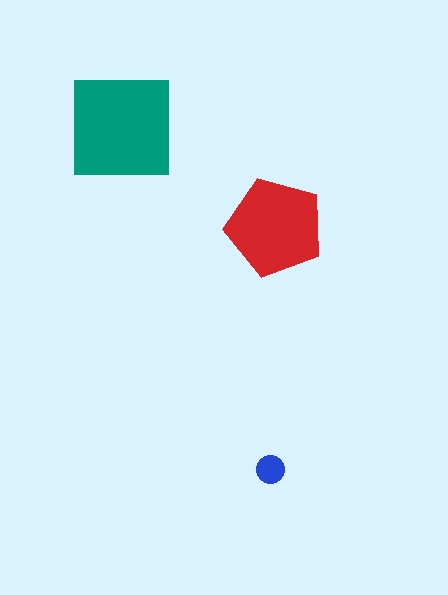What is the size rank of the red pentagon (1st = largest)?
2nd.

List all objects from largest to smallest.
The teal square, the red pentagon, the blue circle.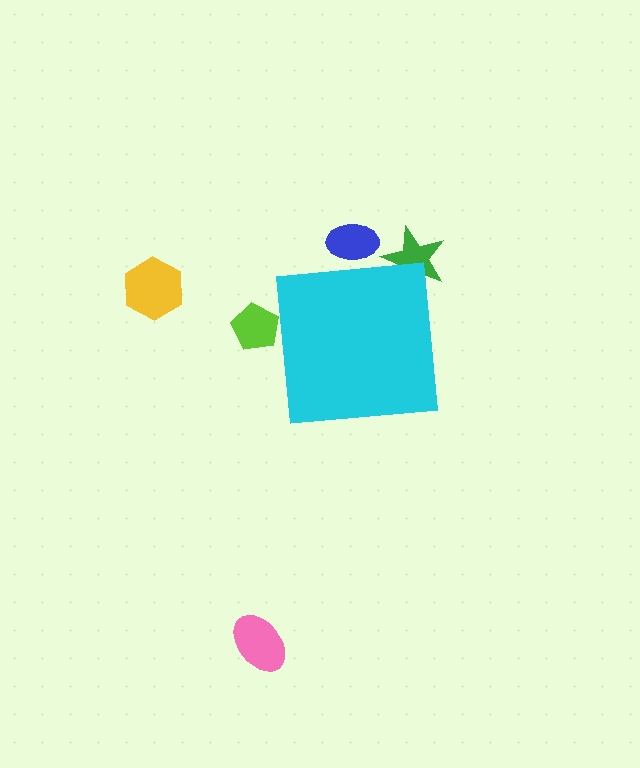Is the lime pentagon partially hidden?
Yes, the lime pentagon is partially hidden behind the cyan square.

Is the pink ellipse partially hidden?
No, the pink ellipse is fully visible.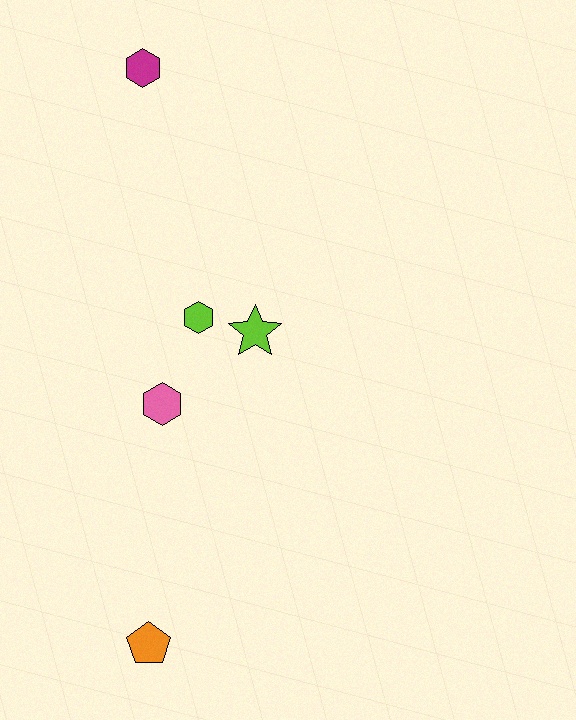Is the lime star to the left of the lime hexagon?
No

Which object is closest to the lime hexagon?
The lime star is closest to the lime hexagon.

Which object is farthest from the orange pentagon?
The magenta hexagon is farthest from the orange pentagon.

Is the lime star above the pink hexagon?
Yes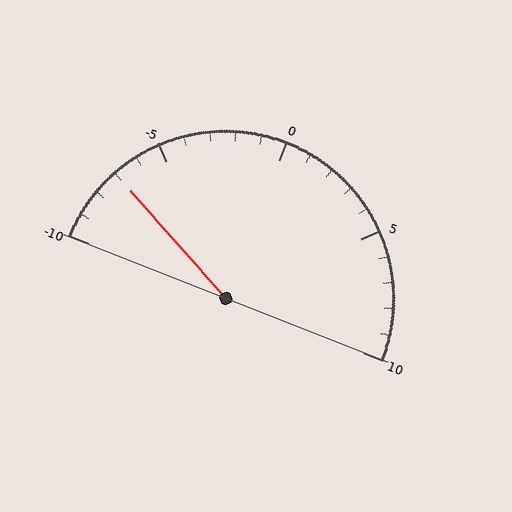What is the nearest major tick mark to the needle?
The nearest major tick mark is -5.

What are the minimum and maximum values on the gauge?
The gauge ranges from -10 to 10.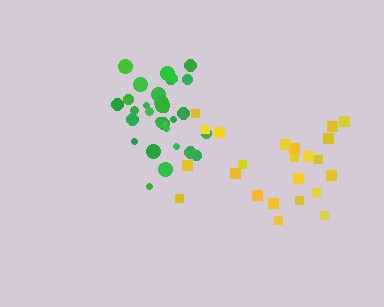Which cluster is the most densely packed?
Green.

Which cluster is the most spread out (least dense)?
Yellow.